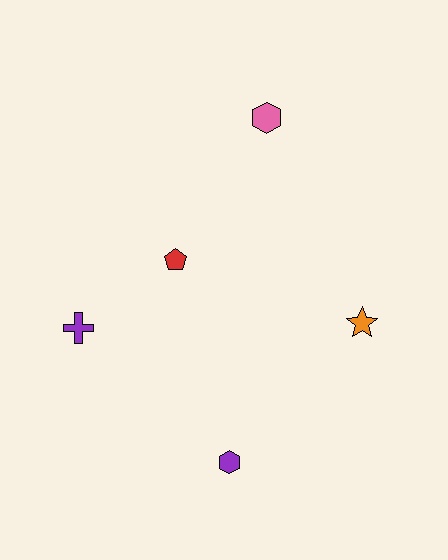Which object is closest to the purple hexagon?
The orange star is closest to the purple hexagon.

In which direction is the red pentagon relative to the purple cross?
The red pentagon is to the right of the purple cross.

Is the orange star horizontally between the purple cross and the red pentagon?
No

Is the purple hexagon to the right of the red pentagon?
Yes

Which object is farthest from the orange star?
The purple cross is farthest from the orange star.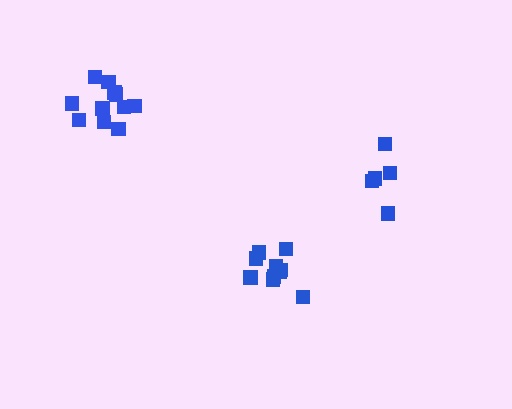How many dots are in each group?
Group 1: 11 dots, Group 2: 10 dots, Group 3: 5 dots (26 total).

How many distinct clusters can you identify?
There are 3 distinct clusters.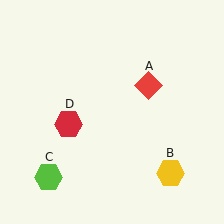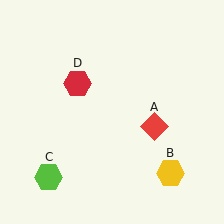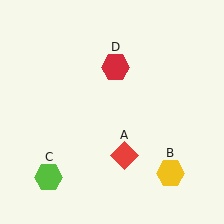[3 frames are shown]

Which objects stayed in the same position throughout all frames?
Yellow hexagon (object B) and lime hexagon (object C) remained stationary.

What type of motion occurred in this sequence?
The red diamond (object A), red hexagon (object D) rotated clockwise around the center of the scene.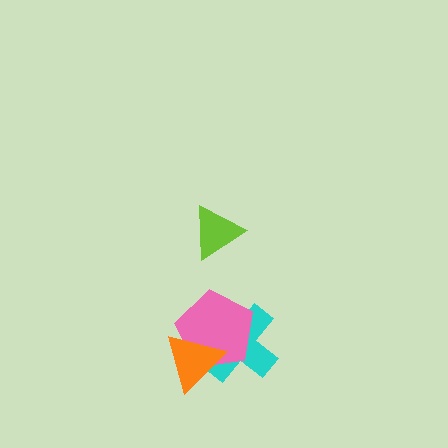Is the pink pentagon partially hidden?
Yes, it is partially covered by another shape.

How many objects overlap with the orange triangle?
2 objects overlap with the orange triangle.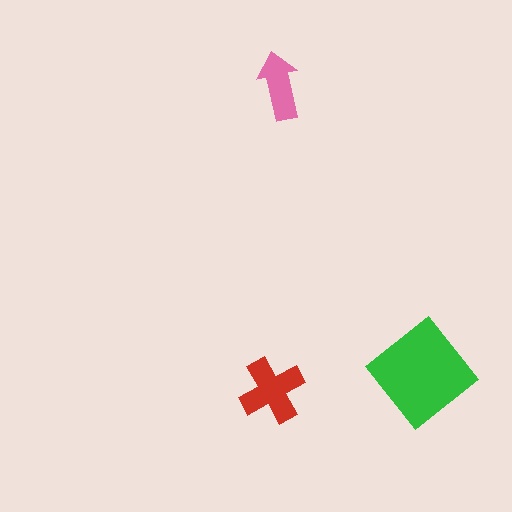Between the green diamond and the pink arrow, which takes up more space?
The green diamond.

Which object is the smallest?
The pink arrow.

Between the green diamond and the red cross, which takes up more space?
The green diamond.